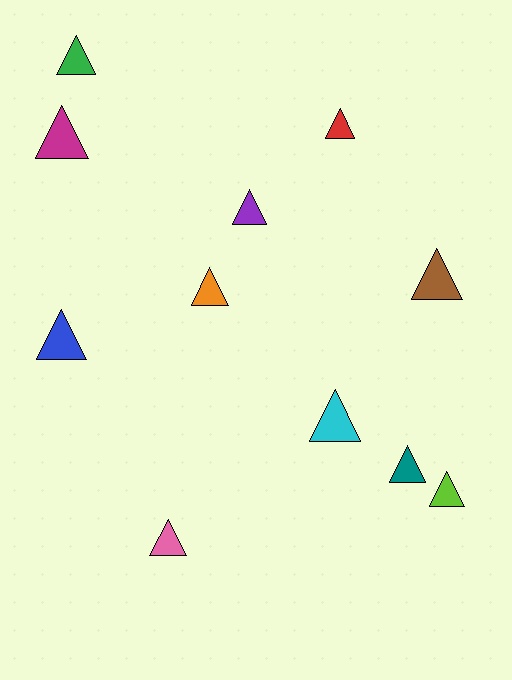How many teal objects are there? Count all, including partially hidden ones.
There is 1 teal object.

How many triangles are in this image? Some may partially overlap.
There are 11 triangles.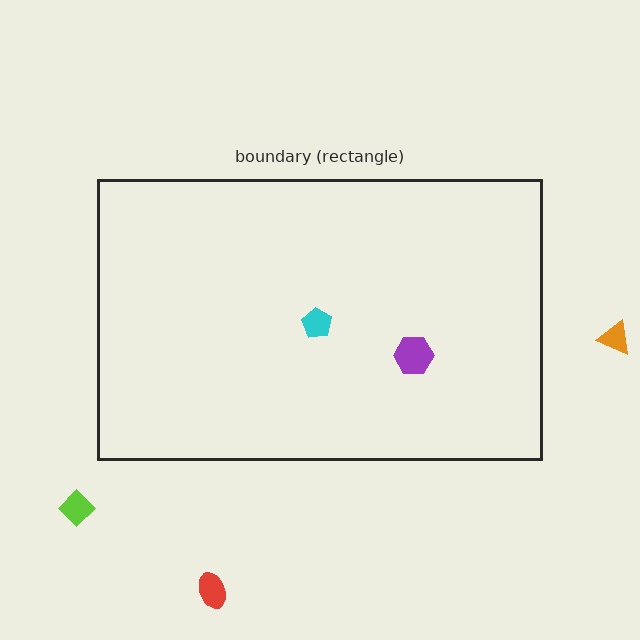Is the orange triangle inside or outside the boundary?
Outside.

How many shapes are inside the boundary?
2 inside, 3 outside.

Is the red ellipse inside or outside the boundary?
Outside.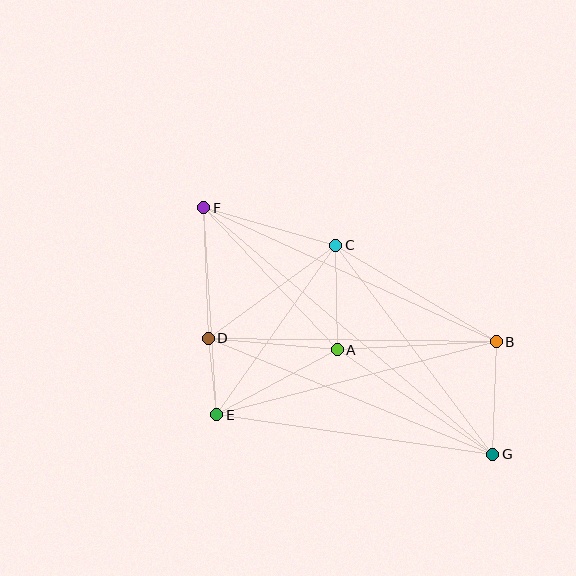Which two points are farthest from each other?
Points F and G are farthest from each other.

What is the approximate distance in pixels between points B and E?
The distance between B and E is approximately 289 pixels.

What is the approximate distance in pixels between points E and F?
The distance between E and F is approximately 207 pixels.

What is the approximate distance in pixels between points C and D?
The distance between C and D is approximately 158 pixels.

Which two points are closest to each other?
Points D and E are closest to each other.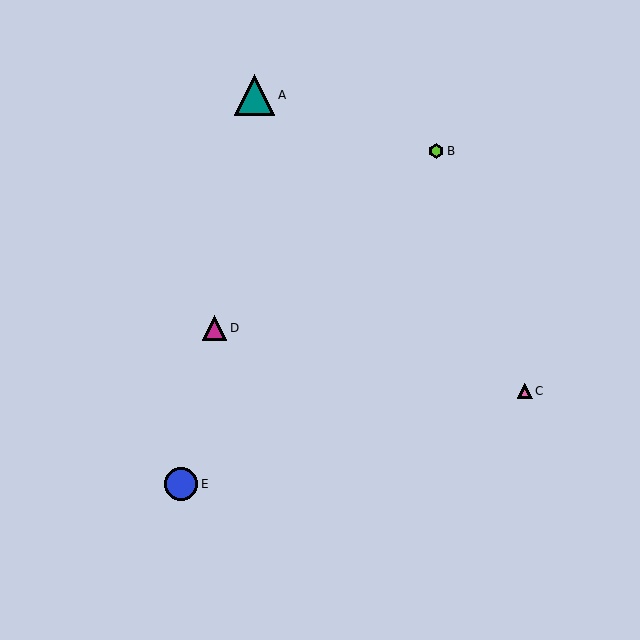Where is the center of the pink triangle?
The center of the pink triangle is at (525, 391).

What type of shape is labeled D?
Shape D is a magenta triangle.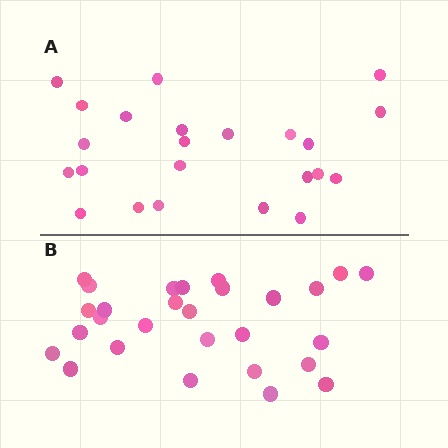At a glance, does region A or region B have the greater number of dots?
Region B (the bottom region) has more dots.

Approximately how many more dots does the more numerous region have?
Region B has about 5 more dots than region A.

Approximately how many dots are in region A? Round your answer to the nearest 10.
About 20 dots. (The exact count is 23, which rounds to 20.)